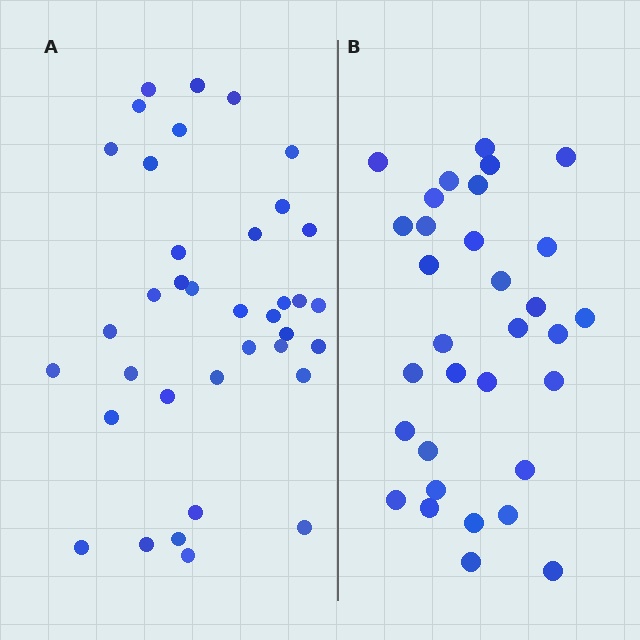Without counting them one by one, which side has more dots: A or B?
Region A (the left region) has more dots.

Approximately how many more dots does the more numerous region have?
Region A has about 5 more dots than region B.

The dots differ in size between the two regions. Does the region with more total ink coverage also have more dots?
No. Region B has more total ink coverage because its dots are larger, but region A actually contains more individual dots. Total area can be misleading — the number of items is what matters here.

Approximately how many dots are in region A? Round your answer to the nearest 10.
About 40 dots. (The exact count is 37, which rounds to 40.)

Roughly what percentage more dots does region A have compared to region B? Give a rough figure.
About 15% more.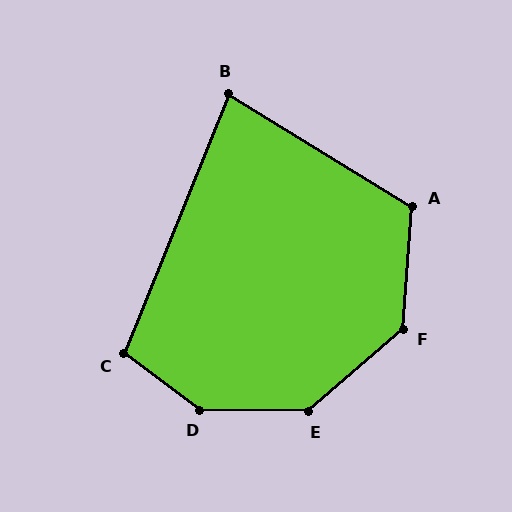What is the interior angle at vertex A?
Approximately 117 degrees (obtuse).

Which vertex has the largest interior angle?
D, at approximately 144 degrees.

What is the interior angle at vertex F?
Approximately 136 degrees (obtuse).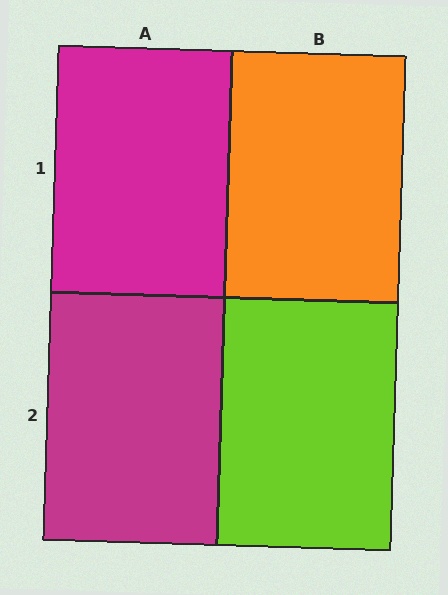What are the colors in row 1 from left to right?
Magenta, orange.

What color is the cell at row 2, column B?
Lime.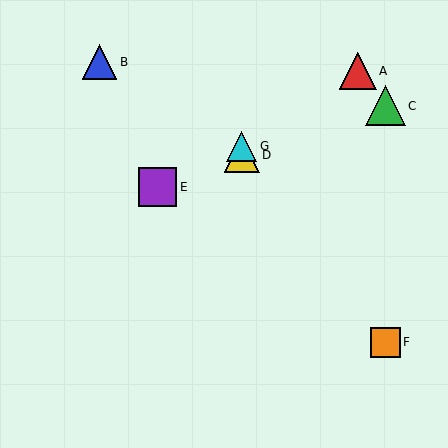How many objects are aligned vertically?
2 objects (D, G) are aligned vertically.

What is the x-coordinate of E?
Object E is at x≈158.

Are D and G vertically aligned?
Yes, both are at x≈242.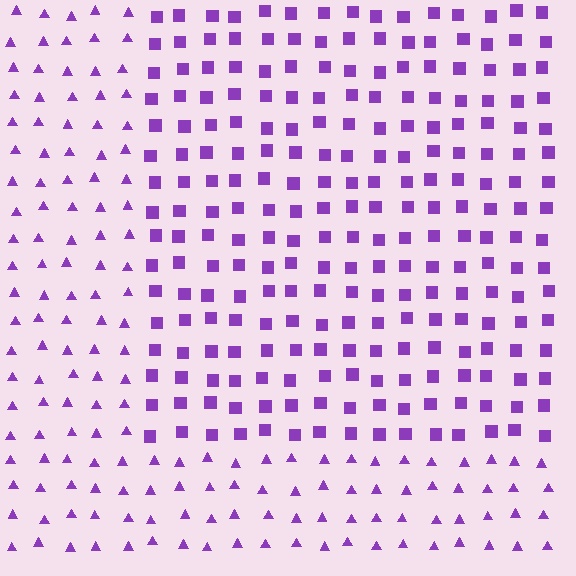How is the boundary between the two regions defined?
The boundary is defined by a change in element shape: squares inside vs. triangles outside. All elements share the same color and spacing.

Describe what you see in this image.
The image is filled with small purple elements arranged in a uniform grid. A rectangle-shaped region contains squares, while the surrounding area contains triangles. The boundary is defined purely by the change in element shape.